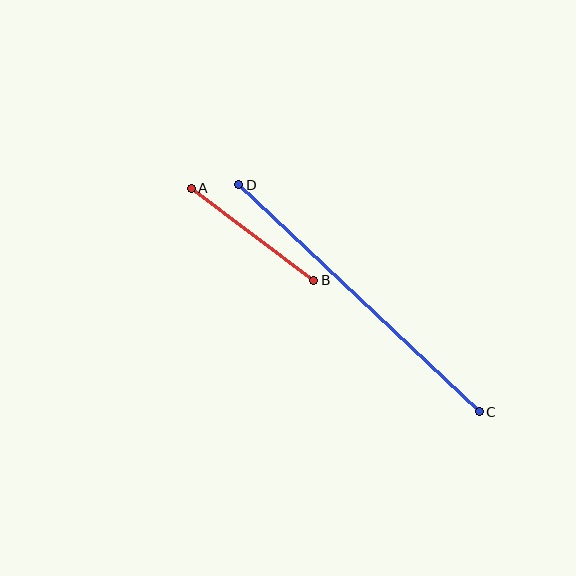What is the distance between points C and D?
The distance is approximately 331 pixels.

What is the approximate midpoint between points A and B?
The midpoint is at approximately (252, 234) pixels.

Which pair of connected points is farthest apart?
Points C and D are farthest apart.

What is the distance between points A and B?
The distance is approximately 153 pixels.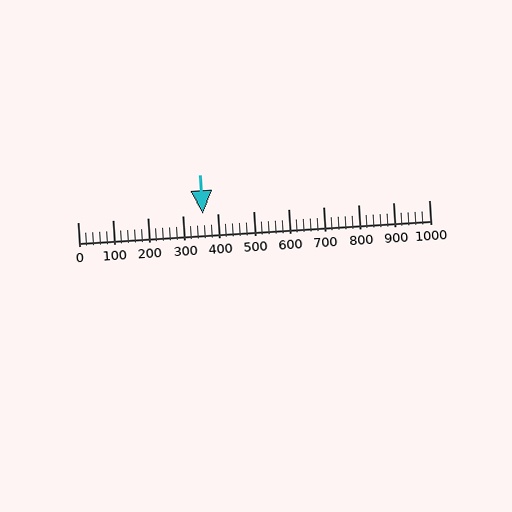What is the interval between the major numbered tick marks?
The major tick marks are spaced 100 units apart.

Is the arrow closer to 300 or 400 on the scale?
The arrow is closer to 400.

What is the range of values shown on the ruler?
The ruler shows values from 0 to 1000.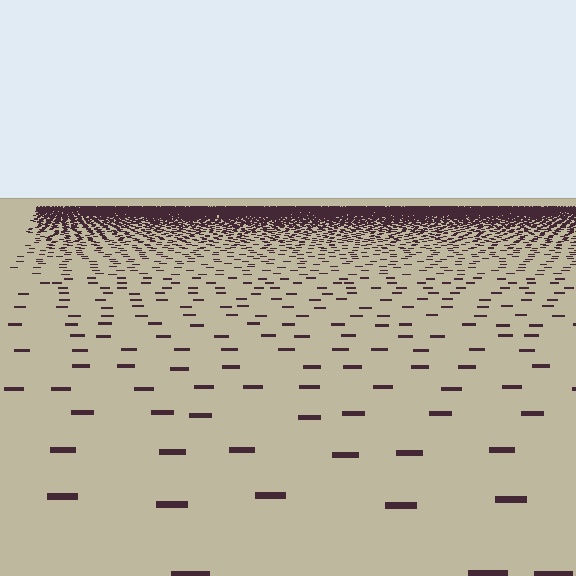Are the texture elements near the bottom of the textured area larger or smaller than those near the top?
Larger. Near the bottom, elements are closer to the viewer and appear at a bigger on-screen size.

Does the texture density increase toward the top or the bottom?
Density increases toward the top.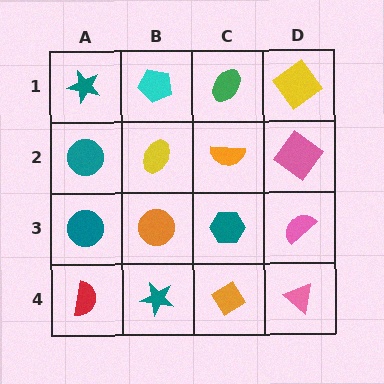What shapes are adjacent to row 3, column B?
A yellow ellipse (row 2, column B), a teal star (row 4, column B), a teal circle (row 3, column A), a teal hexagon (row 3, column C).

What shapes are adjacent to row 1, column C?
An orange semicircle (row 2, column C), a cyan pentagon (row 1, column B), a yellow diamond (row 1, column D).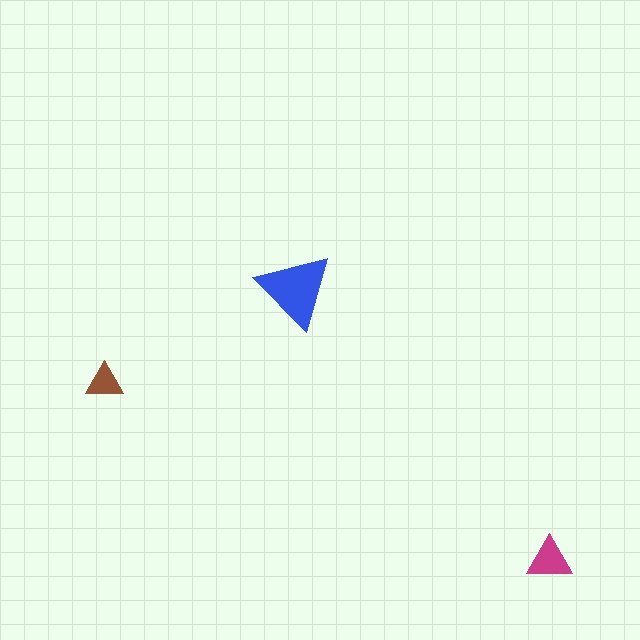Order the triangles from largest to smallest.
the blue one, the magenta one, the brown one.